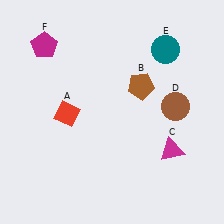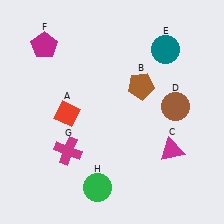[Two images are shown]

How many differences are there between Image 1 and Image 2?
There are 2 differences between the two images.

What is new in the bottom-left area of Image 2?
A green circle (H) was added in the bottom-left area of Image 2.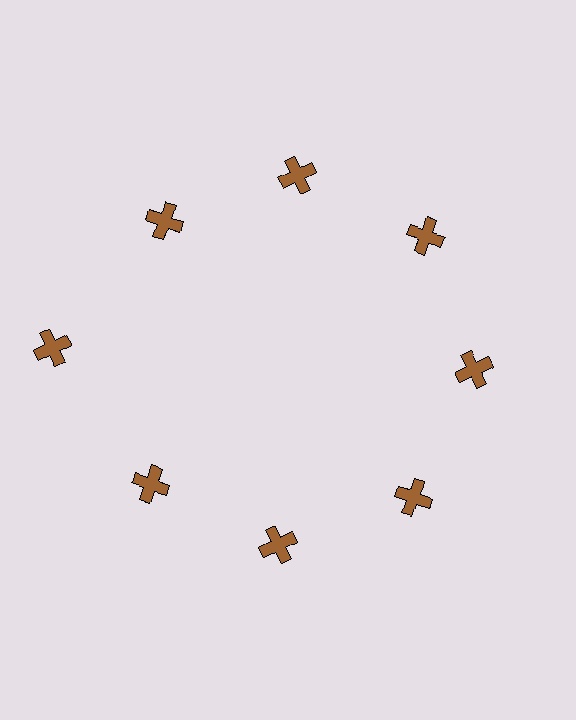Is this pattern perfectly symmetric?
No. The 8 brown crosses are arranged in a ring, but one element near the 9 o'clock position is pushed outward from the center, breaking the 8-fold rotational symmetry.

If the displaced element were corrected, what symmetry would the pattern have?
It would have 8-fold rotational symmetry — the pattern would map onto itself every 45 degrees.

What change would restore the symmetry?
The symmetry would be restored by moving it inward, back onto the ring so that all 8 crosses sit at equal angles and equal distance from the center.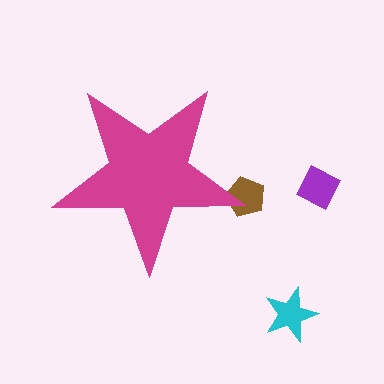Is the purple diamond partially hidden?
No, the purple diamond is fully visible.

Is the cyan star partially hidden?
No, the cyan star is fully visible.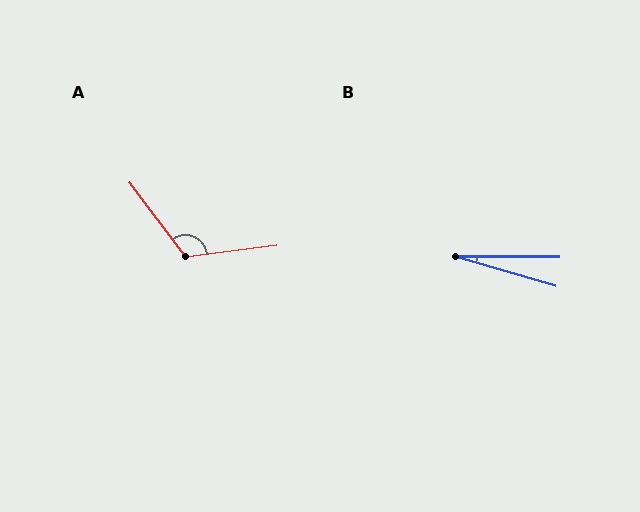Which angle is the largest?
A, at approximately 120 degrees.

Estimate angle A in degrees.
Approximately 120 degrees.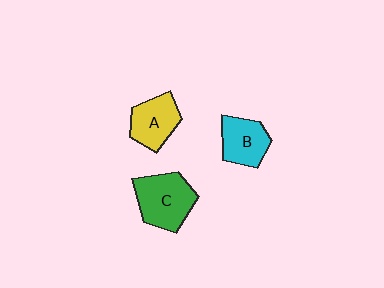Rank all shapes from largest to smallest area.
From largest to smallest: C (green), A (yellow), B (cyan).